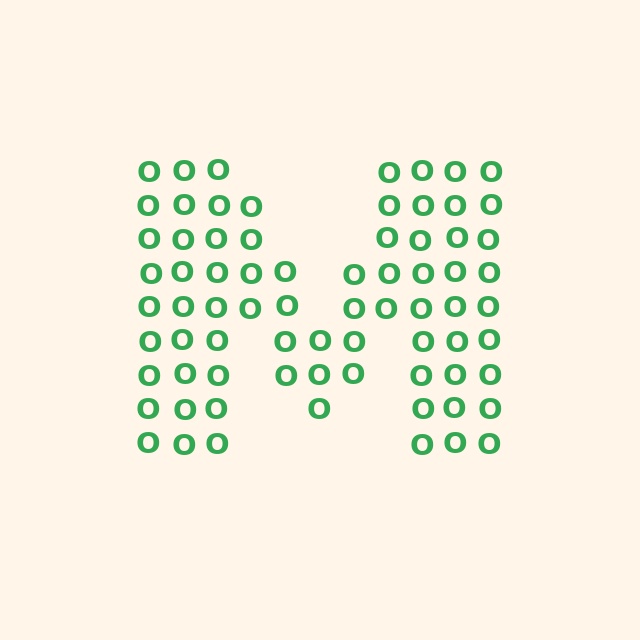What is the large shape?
The large shape is the letter M.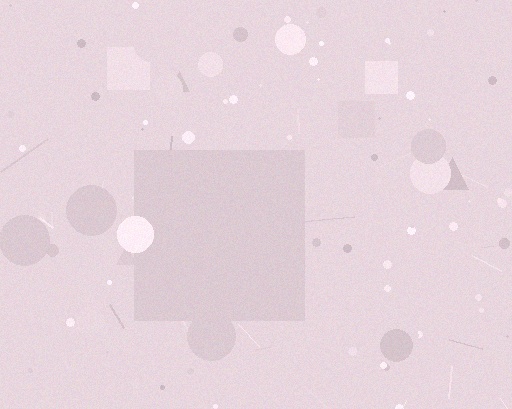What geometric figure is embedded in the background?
A square is embedded in the background.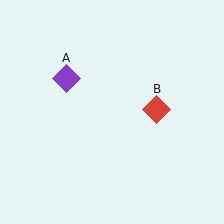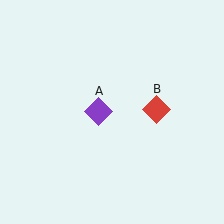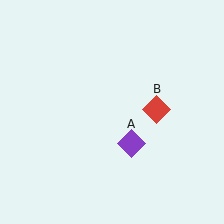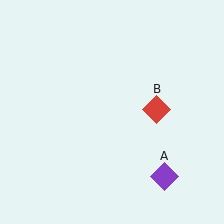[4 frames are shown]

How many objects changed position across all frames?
1 object changed position: purple diamond (object A).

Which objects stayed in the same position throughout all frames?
Red diamond (object B) remained stationary.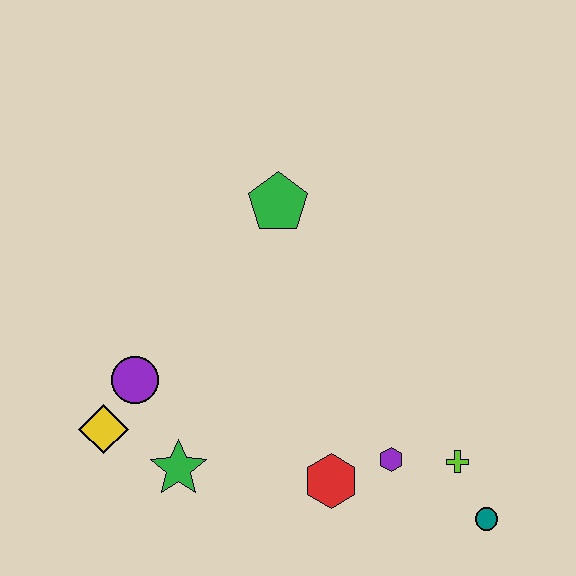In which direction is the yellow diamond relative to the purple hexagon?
The yellow diamond is to the left of the purple hexagon.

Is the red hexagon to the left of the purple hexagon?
Yes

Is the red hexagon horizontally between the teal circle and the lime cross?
No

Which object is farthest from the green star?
The teal circle is farthest from the green star.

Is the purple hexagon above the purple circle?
No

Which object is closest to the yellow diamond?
The purple circle is closest to the yellow diamond.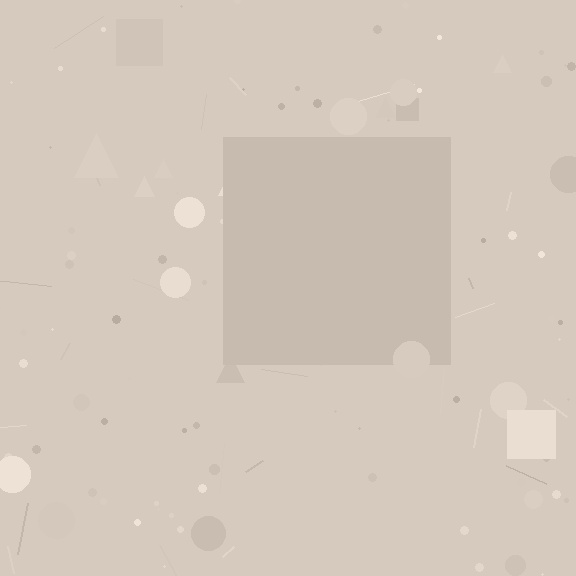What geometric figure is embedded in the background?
A square is embedded in the background.